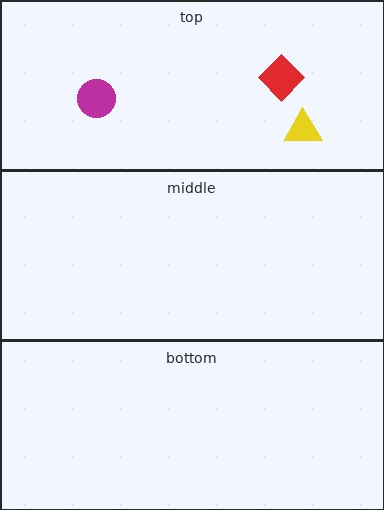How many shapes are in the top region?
3.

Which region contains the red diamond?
The top region.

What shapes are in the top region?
The magenta circle, the yellow triangle, the red diamond.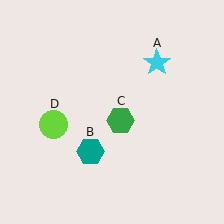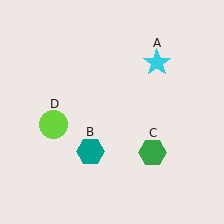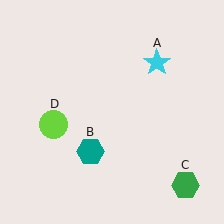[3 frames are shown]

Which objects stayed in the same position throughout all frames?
Cyan star (object A) and teal hexagon (object B) and lime circle (object D) remained stationary.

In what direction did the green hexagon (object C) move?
The green hexagon (object C) moved down and to the right.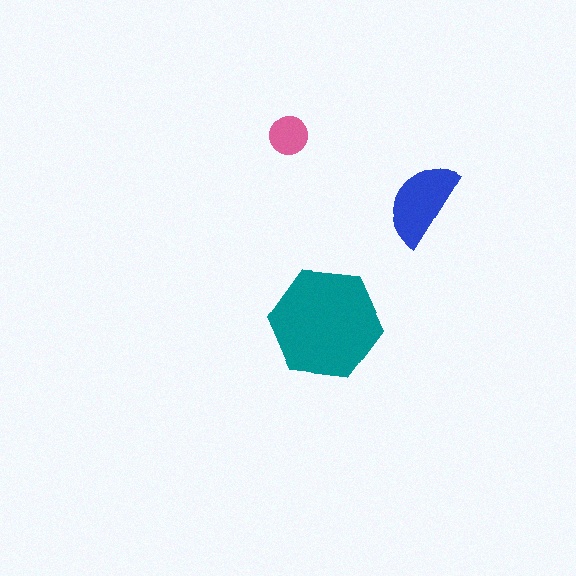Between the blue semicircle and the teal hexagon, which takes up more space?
The teal hexagon.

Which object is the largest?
The teal hexagon.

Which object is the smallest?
The pink circle.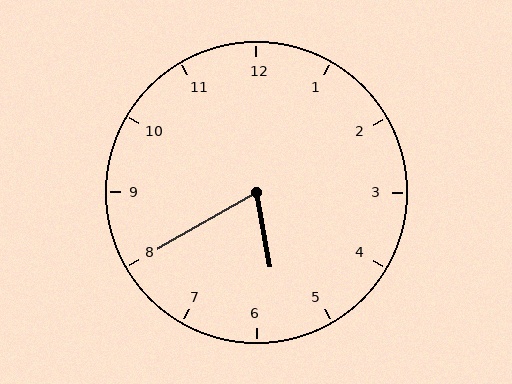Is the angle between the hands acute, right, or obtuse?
It is acute.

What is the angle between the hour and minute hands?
Approximately 70 degrees.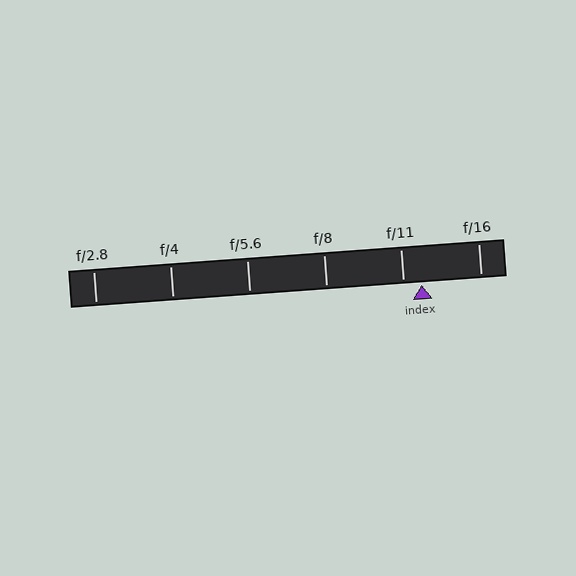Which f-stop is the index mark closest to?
The index mark is closest to f/11.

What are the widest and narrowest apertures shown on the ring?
The widest aperture shown is f/2.8 and the narrowest is f/16.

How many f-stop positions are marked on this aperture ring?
There are 6 f-stop positions marked.